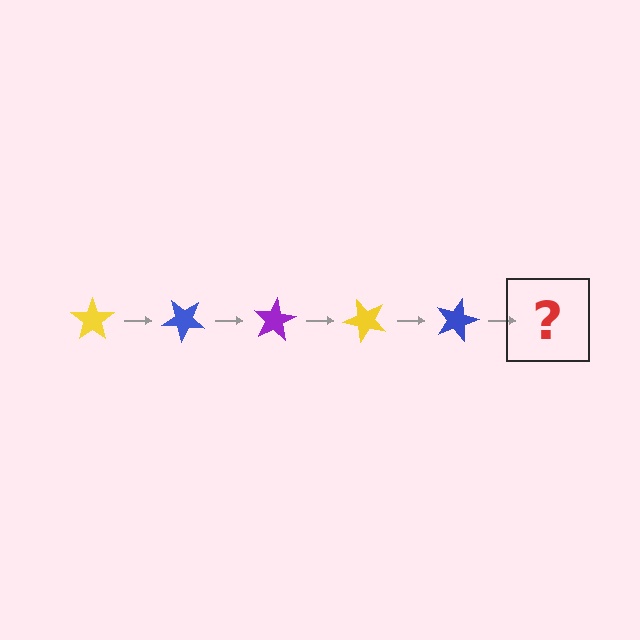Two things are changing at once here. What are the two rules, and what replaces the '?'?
The two rules are that it rotates 40 degrees each step and the color cycles through yellow, blue, and purple. The '?' should be a purple star, rotated 200 degrees from the start.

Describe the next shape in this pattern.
It should be a purple star, rotated 200 degrees from the start.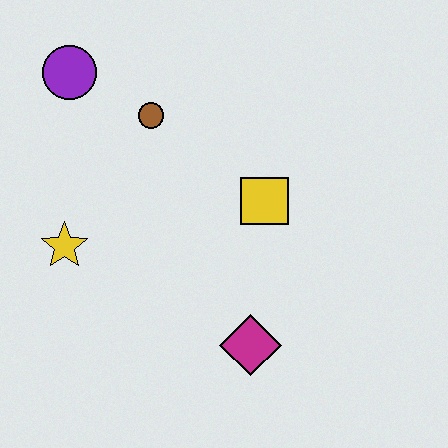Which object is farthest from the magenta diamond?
The purple circle is farthest from the magenta diamond.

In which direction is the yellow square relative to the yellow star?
The yellow square is to the right of the yellow star.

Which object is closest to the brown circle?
The purple circle is closest to the brown circle.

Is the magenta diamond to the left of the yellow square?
Yes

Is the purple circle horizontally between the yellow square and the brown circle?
No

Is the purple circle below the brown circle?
No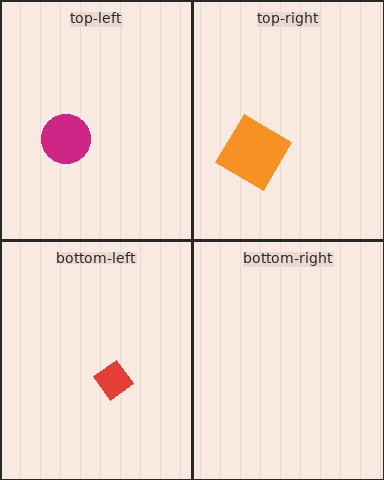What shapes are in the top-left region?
The magenta circle.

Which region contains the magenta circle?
The top-left region.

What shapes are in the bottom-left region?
The red diamond.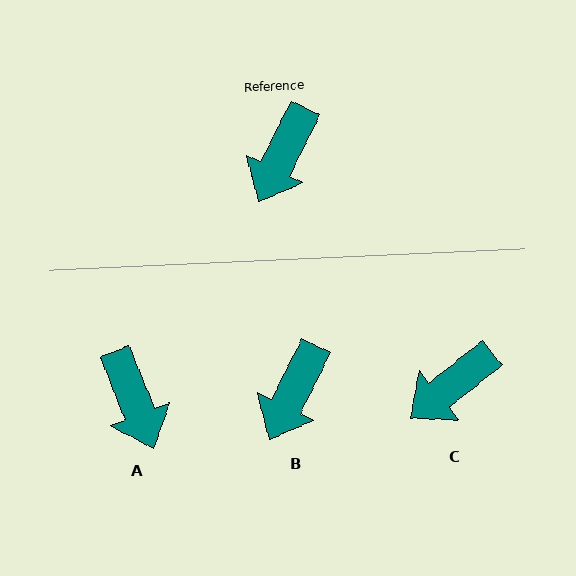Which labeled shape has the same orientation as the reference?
B.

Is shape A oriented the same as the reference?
No, it is off by about 48 degrees.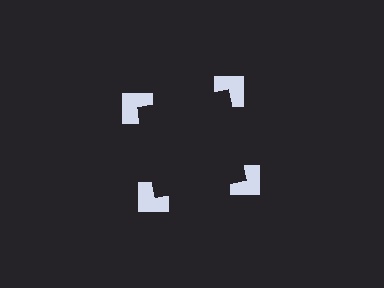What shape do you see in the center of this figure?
An illusory square — its edges are inferred from the aligned wedge cuts in the notched squares, not physically drawn.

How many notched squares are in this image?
There are 4 — one at each vertex of the illusory square.